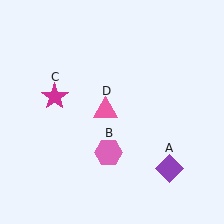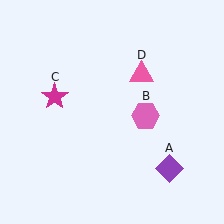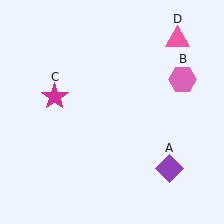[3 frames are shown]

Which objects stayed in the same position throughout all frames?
Purple diamond (object A) and magenta star (object C) remained stationary.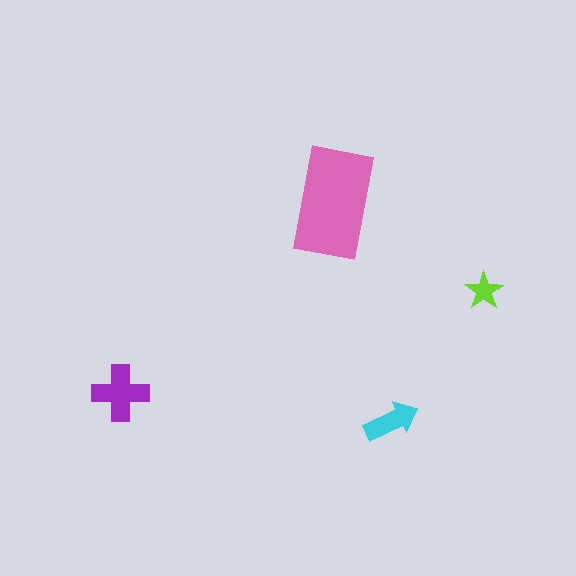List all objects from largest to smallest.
The pink rectangle, the purple cross, the cyan arrow, the lime star.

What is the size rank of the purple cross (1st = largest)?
2nd.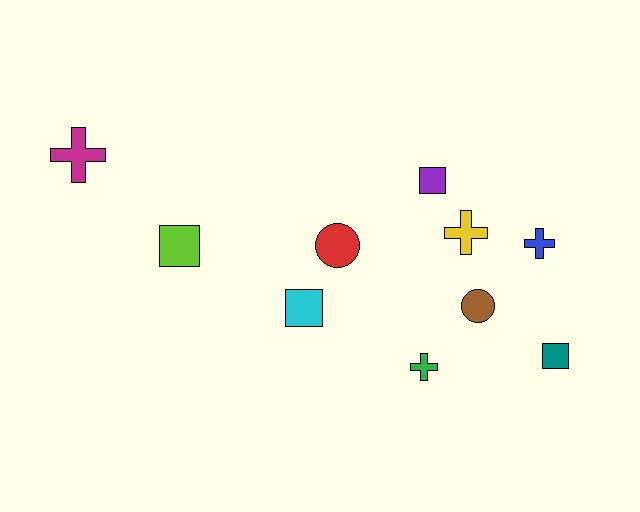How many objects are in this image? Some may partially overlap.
There are 10 objects.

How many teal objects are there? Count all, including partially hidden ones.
There is 1 teal object.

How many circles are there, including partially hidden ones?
There are 2 circles.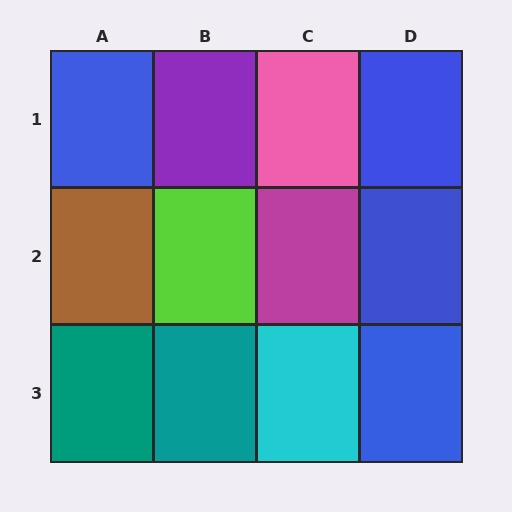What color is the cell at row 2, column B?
Lime.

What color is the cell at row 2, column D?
Blue.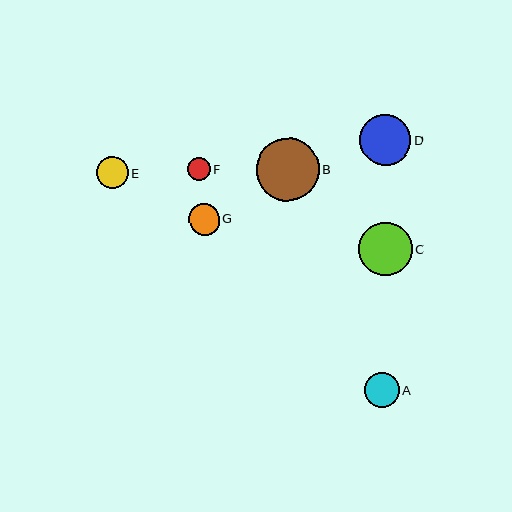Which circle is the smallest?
Circle F is the smallest with a size of approximately 23 pixels.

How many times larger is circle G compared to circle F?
Circle G is approximately 1.4 times the size of circle F.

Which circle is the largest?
Circle B is the largest with a size of approximately 63 pixels.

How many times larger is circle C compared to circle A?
Circle C is approximately 1.5 times the size of circle A.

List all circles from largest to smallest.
From largest to smallest: B, C, D, A, E, G, F.